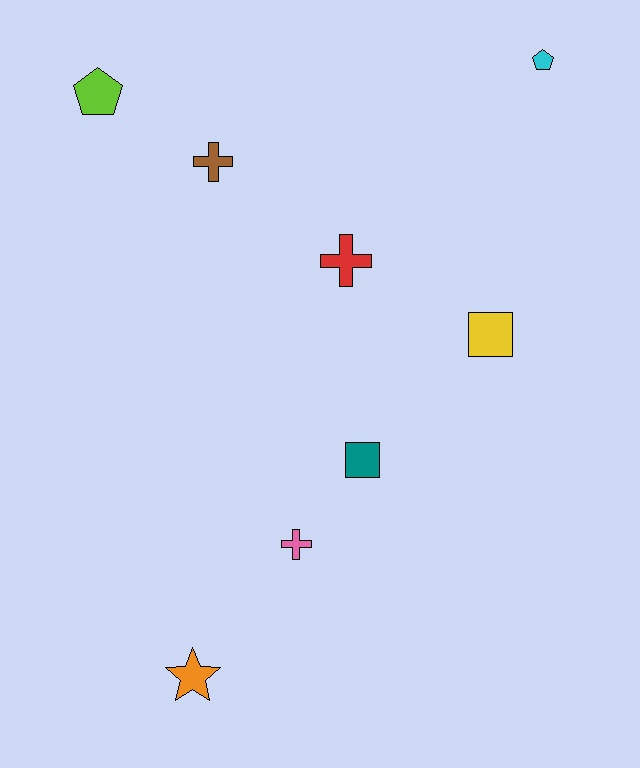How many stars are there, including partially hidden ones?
There is 1 star.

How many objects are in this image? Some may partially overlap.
There are 8 objects.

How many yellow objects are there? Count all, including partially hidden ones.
There is 1 yellow object.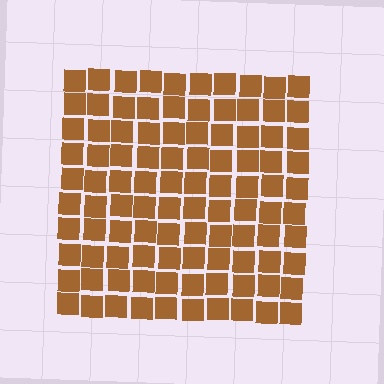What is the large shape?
The large shape is a square.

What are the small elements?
The small elements are squares.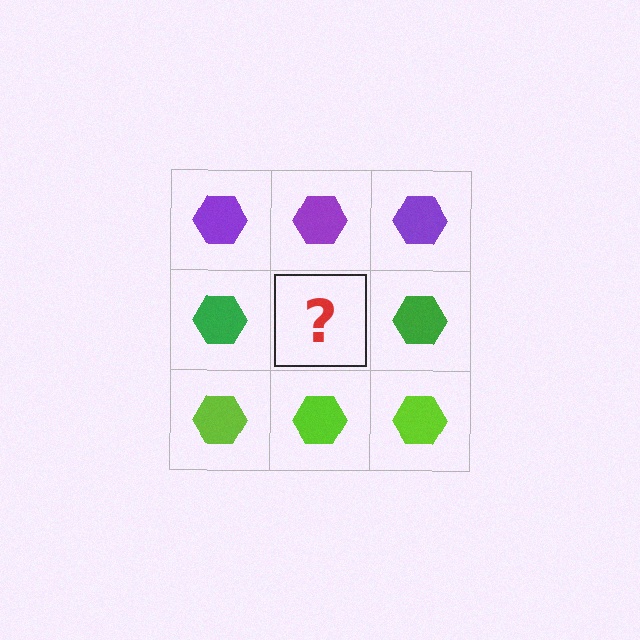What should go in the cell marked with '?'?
The missing cell should contain a green hexagon.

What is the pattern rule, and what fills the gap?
The rule is that each row has a consistent color. The gap should be filled with a green hexagon.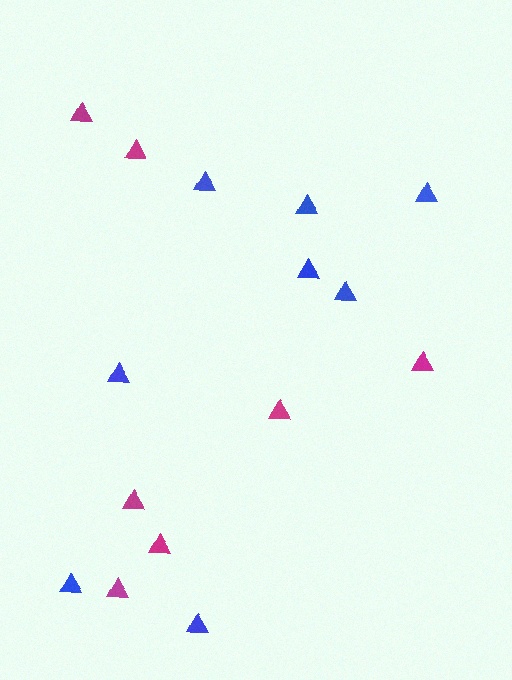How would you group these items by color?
There are 2 groups: one group of magenta triangles (7) and one group of blue triangles (8).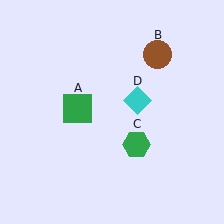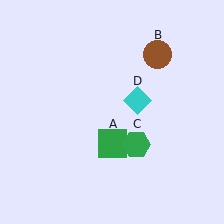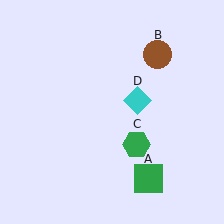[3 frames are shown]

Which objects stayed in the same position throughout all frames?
Brown circle (object B) and green hexagon (object C) and cyan diamond (object D) remained stationary.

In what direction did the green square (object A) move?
The green square (object A) moved down and to the right.